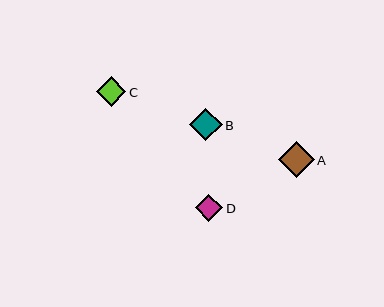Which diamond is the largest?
Diamond A is the largest with a size of approximately 36 pixels.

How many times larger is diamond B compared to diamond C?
Diamond B is approximately 1.1 times the size of diamond C.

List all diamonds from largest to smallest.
From largest to smallest: A, B, C, D.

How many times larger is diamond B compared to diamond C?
Diamond B is approximately 1.1 times the size of diamond C.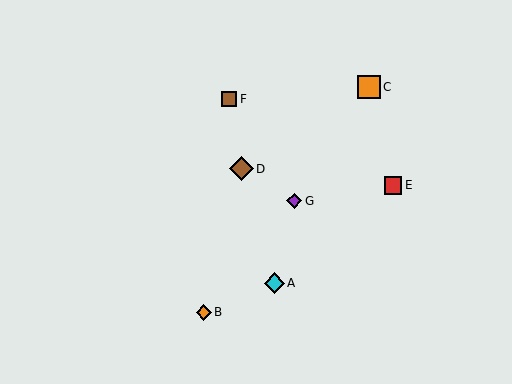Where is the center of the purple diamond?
The center of the purple diamond is at (294, 201).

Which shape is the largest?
The brown diamond (labeled D) is the largest.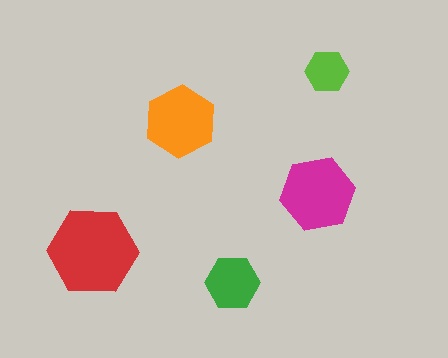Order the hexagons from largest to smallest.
the red one, the magenta one, the orange one, the green one, the lime one.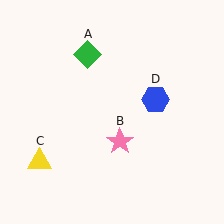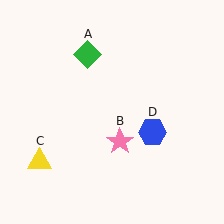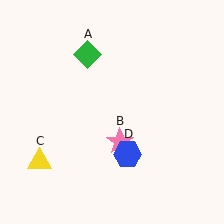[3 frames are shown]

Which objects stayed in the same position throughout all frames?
Green diamond (object A) and pink star (object B) and yellow triangle (object C) remained stationary.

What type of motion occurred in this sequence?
The blue hexagon (object D) rotated clockwise around the center of the scene.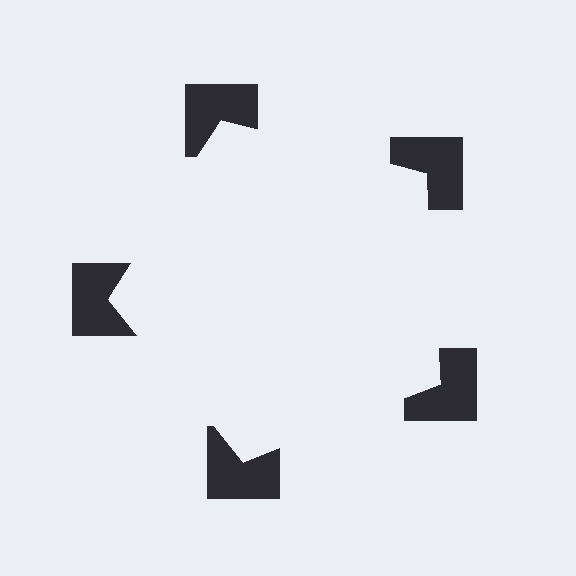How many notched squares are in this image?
There are 5 — one at each vertex of the illusory pentagon.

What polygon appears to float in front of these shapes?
An illusory pentagon — its edges are inferred from the aligned wedge cuts in the notched squares, not physically drawn.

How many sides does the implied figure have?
5 sides.